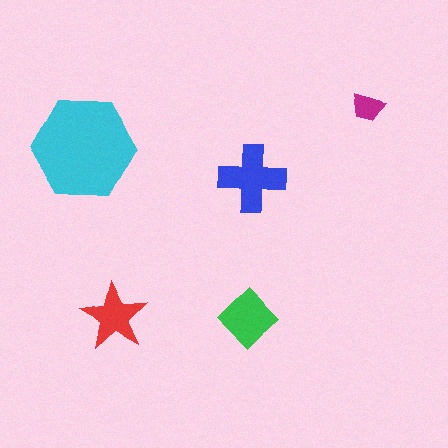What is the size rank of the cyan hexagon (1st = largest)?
1st.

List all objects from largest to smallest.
The cyan hexagon, the blue cross, the green diamond, the red star, the magenta trapezoid.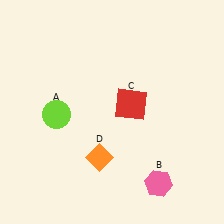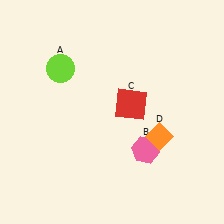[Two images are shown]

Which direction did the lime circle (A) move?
The lime circle (A) moved up.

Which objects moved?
The objects that moved are: the lime circle (A), the pink hexagon (B), the orange diamond (D).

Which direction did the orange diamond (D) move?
The orange diamond (D) moved right.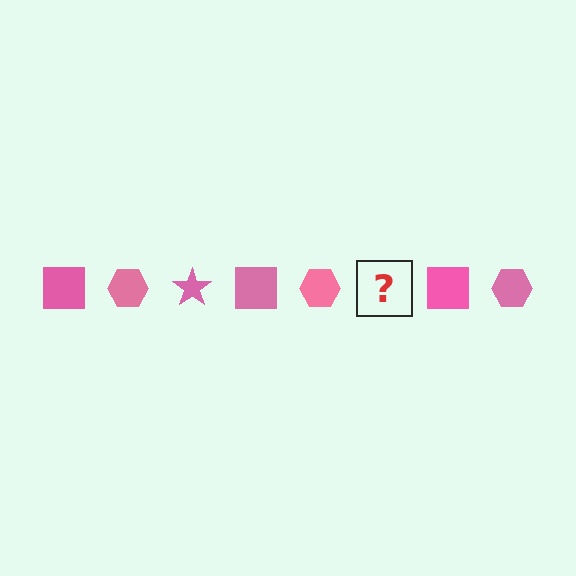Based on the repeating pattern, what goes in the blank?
The blank should be a pink star.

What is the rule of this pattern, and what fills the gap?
The rule is that the pattern cycles through square, hexagon, star shapes in pink. The gap should be filled with a pink star.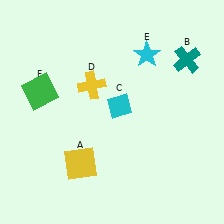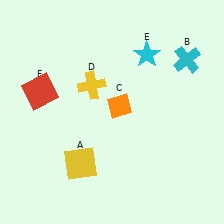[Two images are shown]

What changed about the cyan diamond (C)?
In Image 1, C is cyan. In Image 2, it changed to orange.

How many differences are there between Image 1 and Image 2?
There are 3 differences between the two images.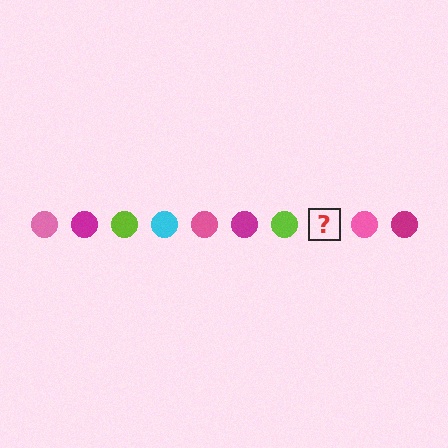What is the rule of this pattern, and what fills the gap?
The rule is that the pattern cycles through pink, magenta, lime, cyan circles. The gap should be filled with a cyan circle.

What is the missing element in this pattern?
The missing element is a cyan circle.